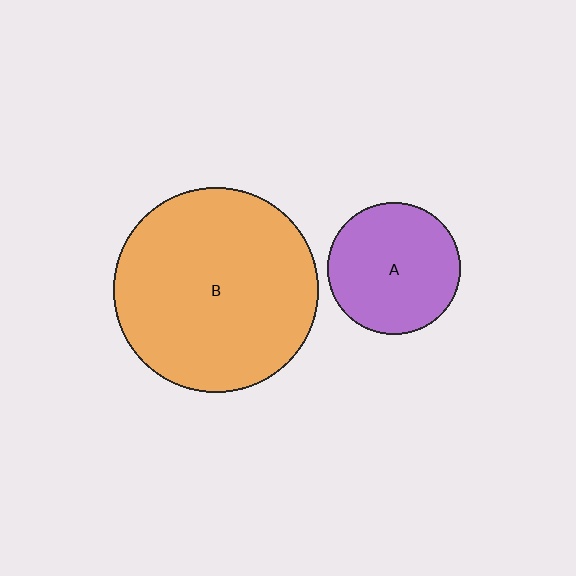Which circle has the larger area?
Circle B (orange).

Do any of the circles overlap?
No, none of the circles overlap.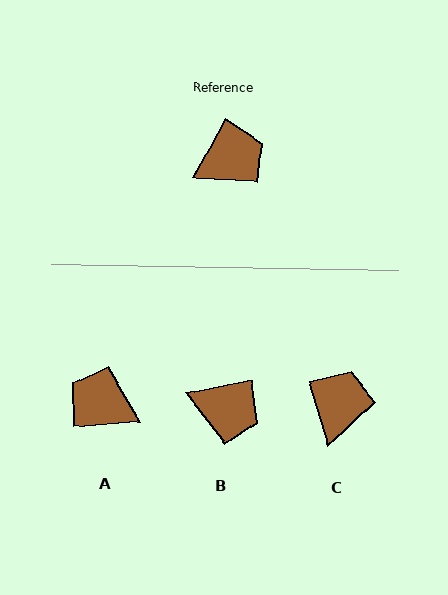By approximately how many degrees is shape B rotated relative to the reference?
Approximately 50 degrees clockwise.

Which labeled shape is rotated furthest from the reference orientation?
A, about 123 degrees away.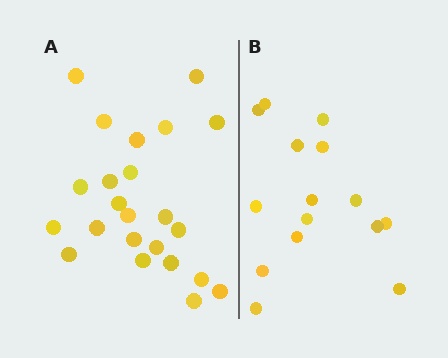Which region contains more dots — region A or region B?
Region A (the left region) has more dots.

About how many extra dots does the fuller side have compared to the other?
Region A has roughly 8 or so more dots than region B.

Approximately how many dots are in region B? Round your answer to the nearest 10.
About 20 dots. (The exact count is 15, which rounds to 20.)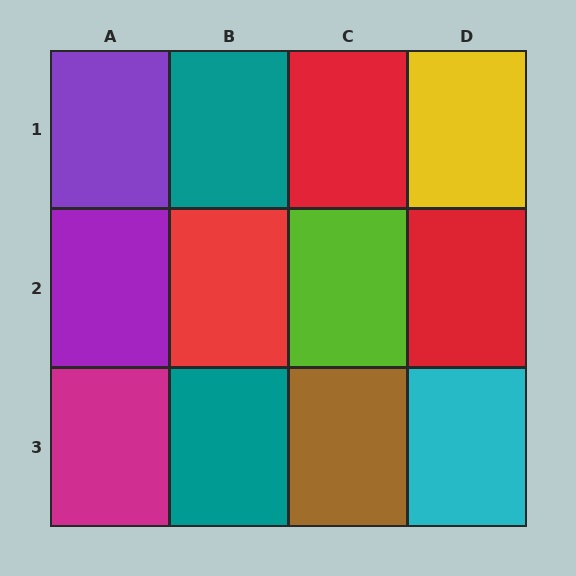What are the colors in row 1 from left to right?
Purple, teal, red, yellow.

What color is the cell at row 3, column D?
Cyan.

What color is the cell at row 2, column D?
Red.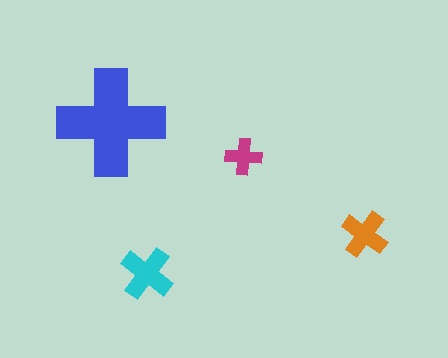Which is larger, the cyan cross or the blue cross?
The blue one.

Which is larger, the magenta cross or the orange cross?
The orange one.